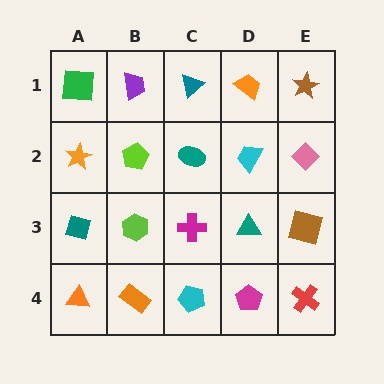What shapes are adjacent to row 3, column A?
An orange star (row 2, column A), an orange triangle (row 4, column A), a lime hexagon (row 3, column B).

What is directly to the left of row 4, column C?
An orange rectangle.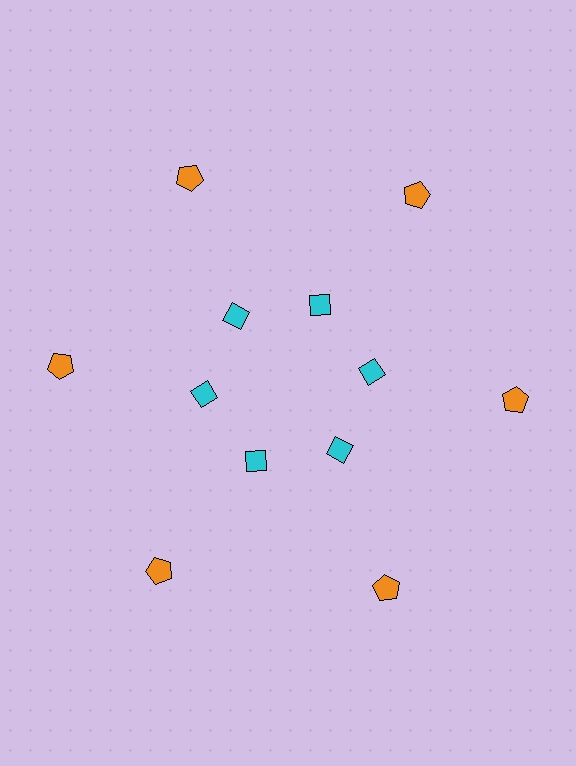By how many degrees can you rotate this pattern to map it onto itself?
The pattern maps onto itself every 60 degrees of rotation.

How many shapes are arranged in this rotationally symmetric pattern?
There are 12 shapes, arranged in 6 groups of 2.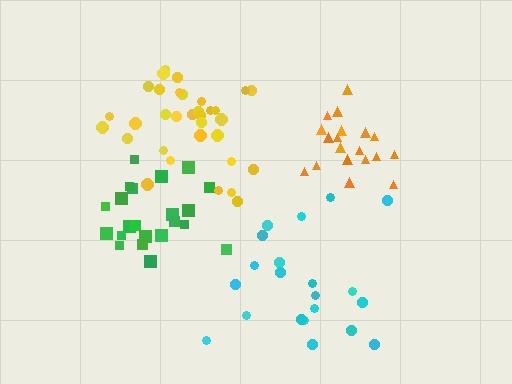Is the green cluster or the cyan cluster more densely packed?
Green.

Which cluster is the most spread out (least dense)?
Cyan.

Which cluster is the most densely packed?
Orange.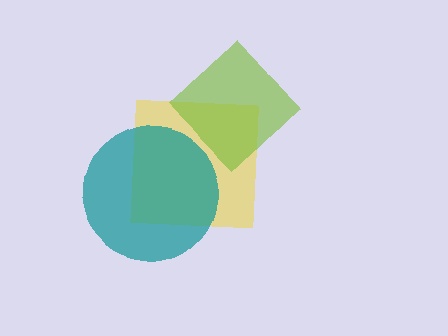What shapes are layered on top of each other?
The layered shapes are: a yellow square, a lime diamond, a teal circle.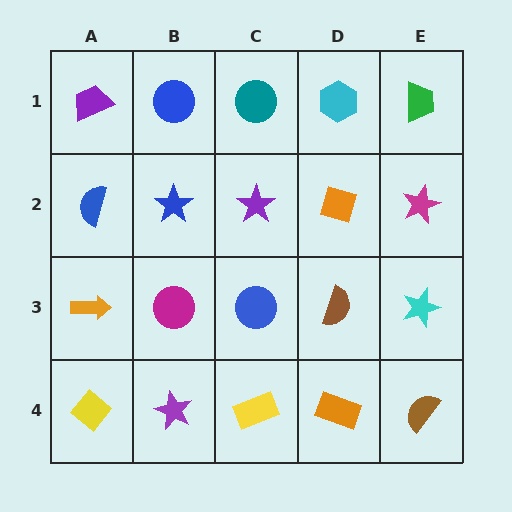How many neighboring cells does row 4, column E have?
2.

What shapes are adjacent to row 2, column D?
A cyan hexagon (row 1, column D), a brown semicircle (row 3, column D), a purple star (row 2, column C), a magenta star (row 2, column E).